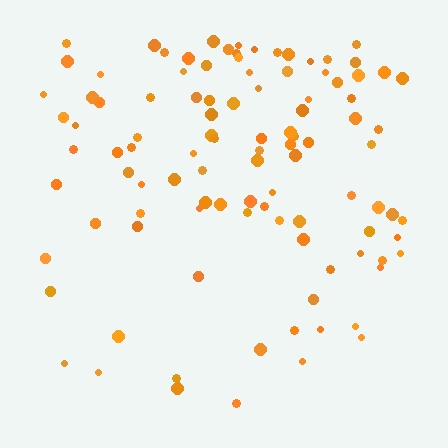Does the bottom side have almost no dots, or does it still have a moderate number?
Still a moderate number, just noticeably fewer than the top.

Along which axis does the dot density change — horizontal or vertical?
Vertical.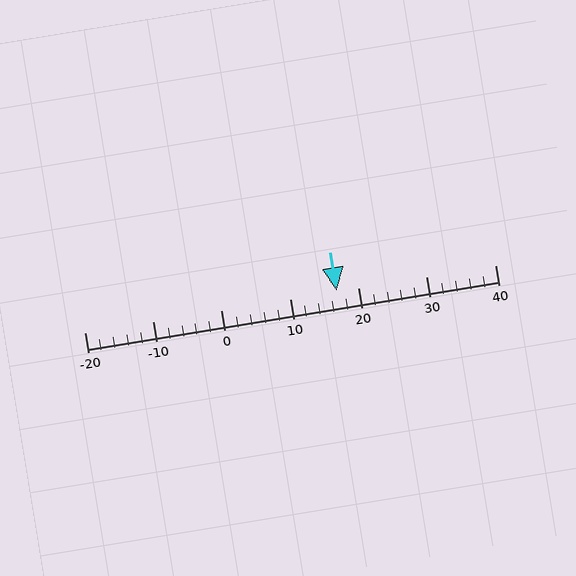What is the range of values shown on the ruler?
The ruler shows values from -20 to 40.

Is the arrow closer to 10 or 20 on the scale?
The arrow is closer to 20.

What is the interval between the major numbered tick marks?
The major tick marks are spaced 10 units apart.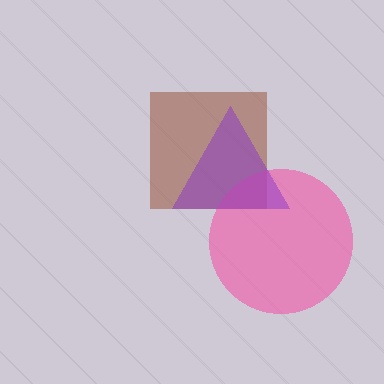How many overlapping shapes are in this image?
There are 3 overlapping shapes in the image.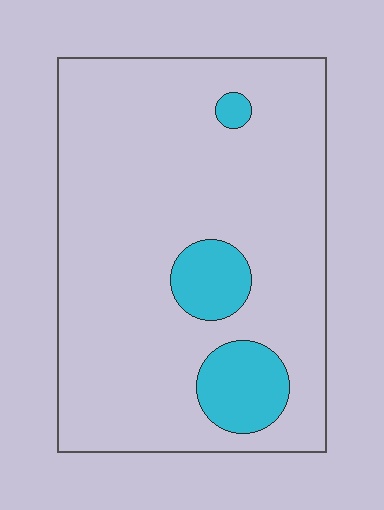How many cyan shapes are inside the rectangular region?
3.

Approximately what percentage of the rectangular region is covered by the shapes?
Approximately 10%.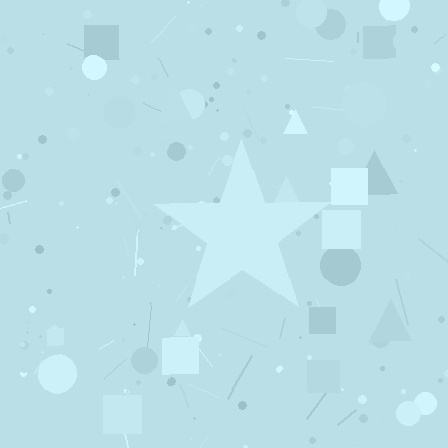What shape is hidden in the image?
A star is hidden in the image.